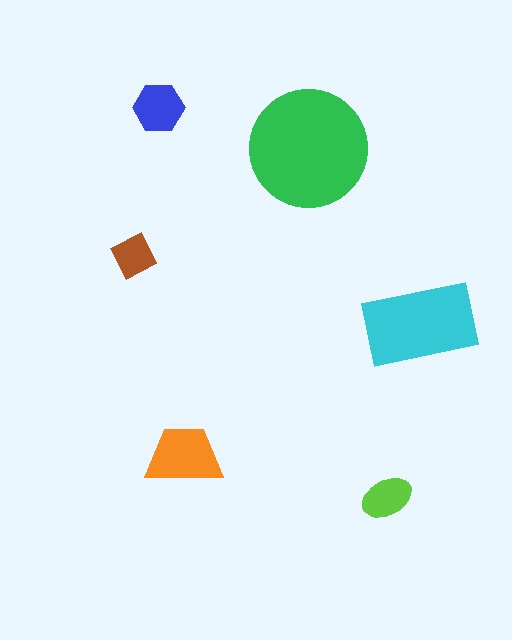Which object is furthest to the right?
The cyan rectangle is rightmost.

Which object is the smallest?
The brown diamond.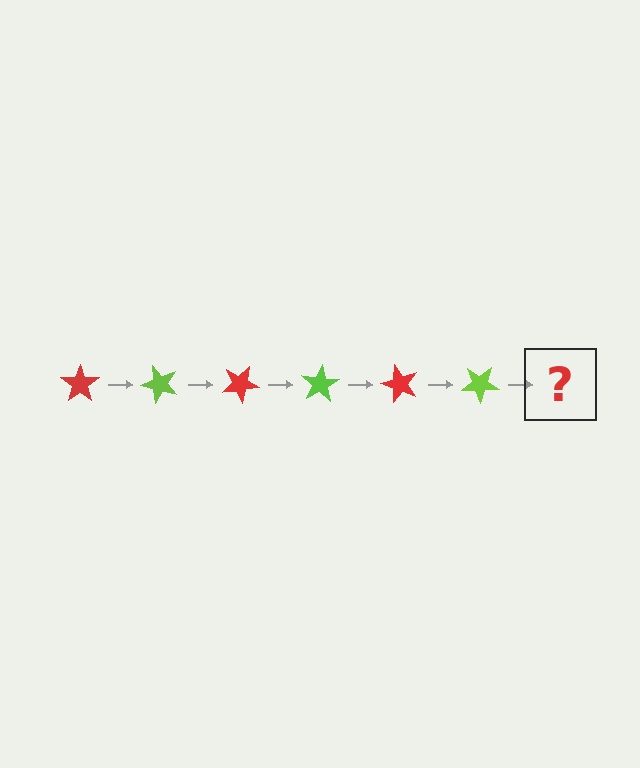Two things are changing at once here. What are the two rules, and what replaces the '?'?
The two rules are that it rotates 50 degrees each step and the color cycles through red and lime. The '?' should be a red star, rotated 300 degrees from the start.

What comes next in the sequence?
The next element should be a red star, rotated 300 degrees from the start.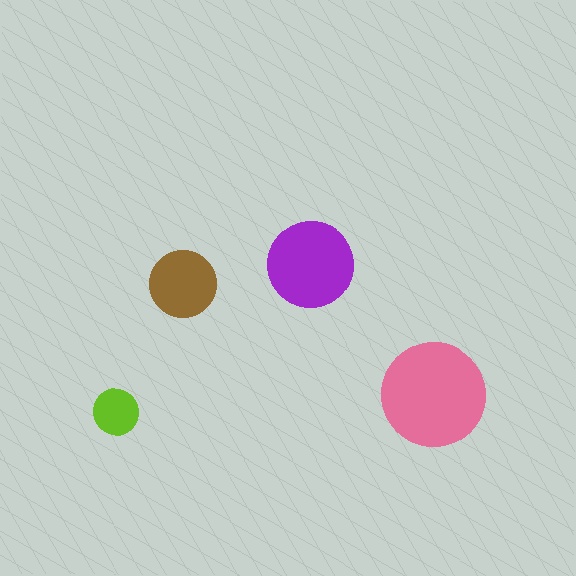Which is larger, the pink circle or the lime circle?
The pink one.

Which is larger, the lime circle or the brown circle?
The brown one.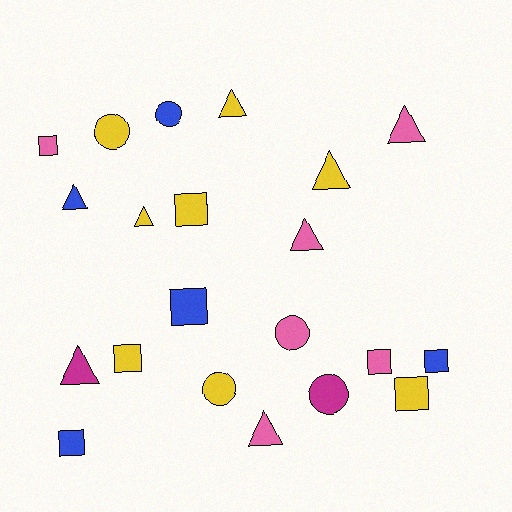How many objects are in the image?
There are 21 objects.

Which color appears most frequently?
Yellow, with 8 objects.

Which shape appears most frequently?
Square, with 8 objects.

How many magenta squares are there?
There are no magenta squares.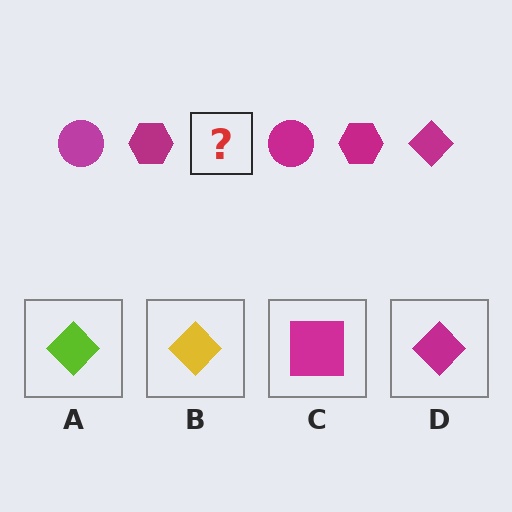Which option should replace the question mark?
Option D.